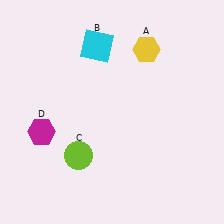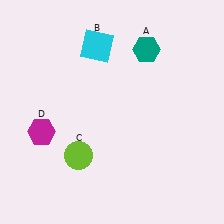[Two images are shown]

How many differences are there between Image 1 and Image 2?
There is 1 difference between the two images.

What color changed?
The hexagon (A) changed from yellow in Image 1 to teal in Image 2.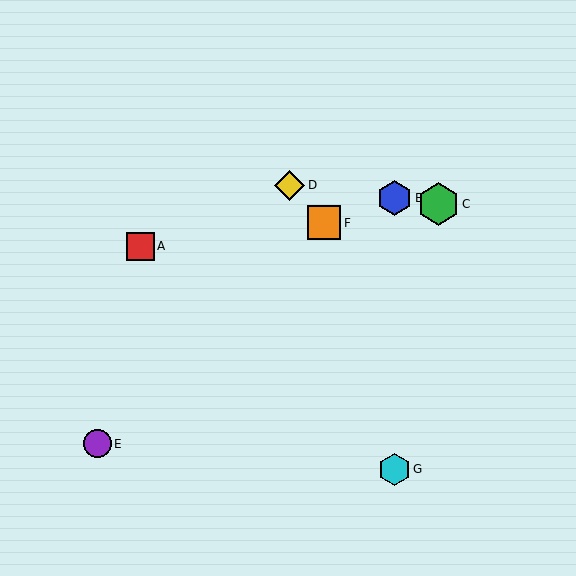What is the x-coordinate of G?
Object G is at x≈394.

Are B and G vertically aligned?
Yes, both are at x≈394.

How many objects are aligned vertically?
2 objects (B, G) are aligned vertically.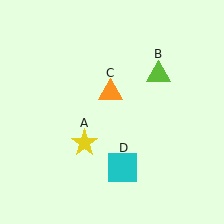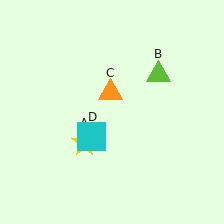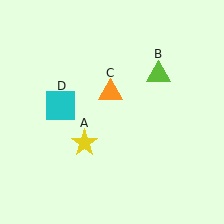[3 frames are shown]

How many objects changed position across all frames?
1 object changed position: cyan square (object D).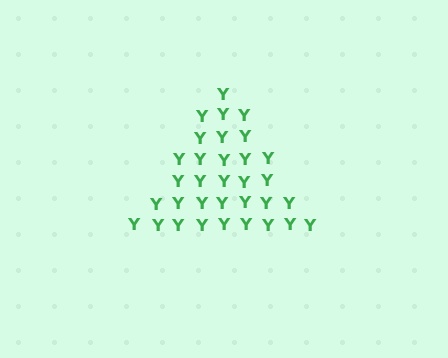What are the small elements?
The small elements are letter Y's.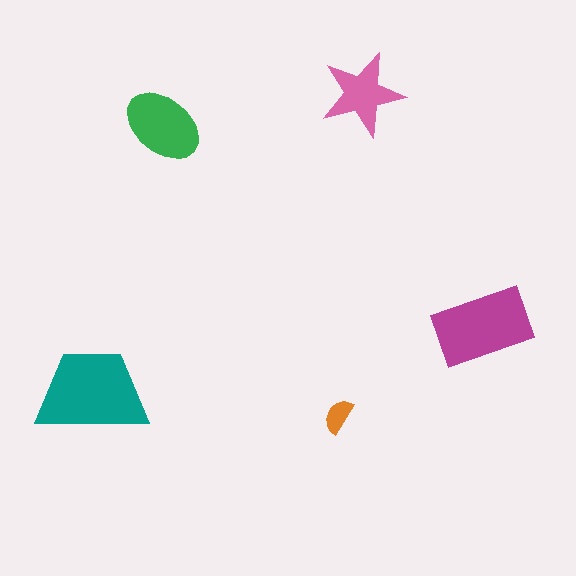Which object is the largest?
The teal trapezoid.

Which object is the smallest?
The orange semicircle.